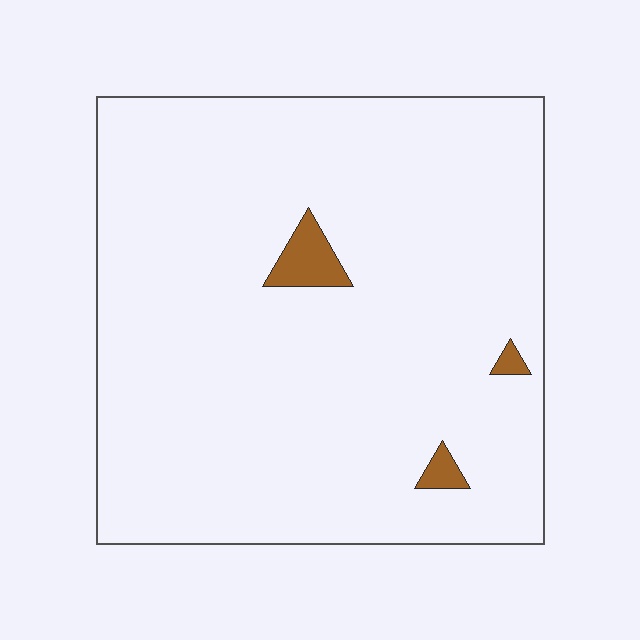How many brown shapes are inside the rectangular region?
3.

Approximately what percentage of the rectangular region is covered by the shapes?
Approximately 5%.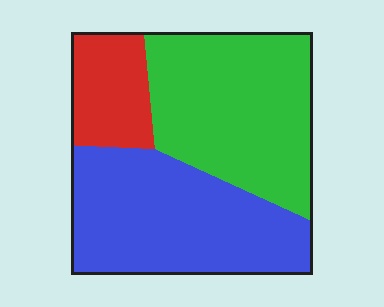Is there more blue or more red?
Blue.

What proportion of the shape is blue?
Blue takes up between a third and a half of the shape.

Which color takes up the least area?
Red, at roughly 15%.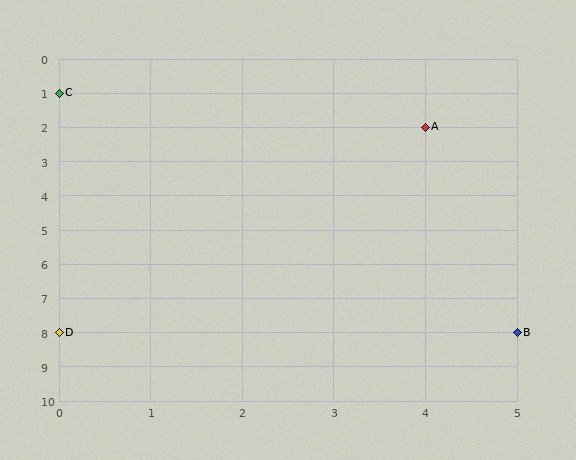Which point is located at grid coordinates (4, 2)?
Point A is at (4, 2).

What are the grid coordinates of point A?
Point A is at grid coordinates (4, 2).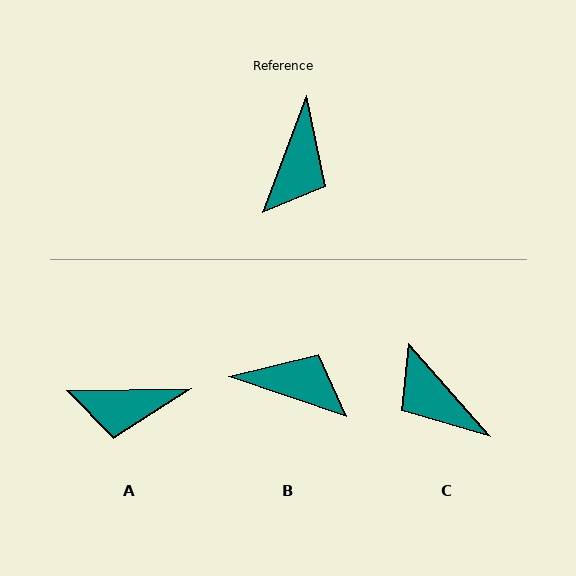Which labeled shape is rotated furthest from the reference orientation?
C, about 118 degrees away.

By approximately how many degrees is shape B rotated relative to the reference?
Approximately 92 degrees counter-clockwise.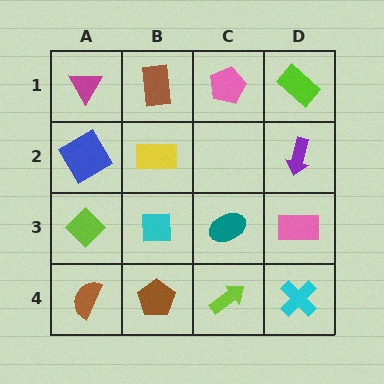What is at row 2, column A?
A blue square.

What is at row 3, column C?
A teal ellipse.